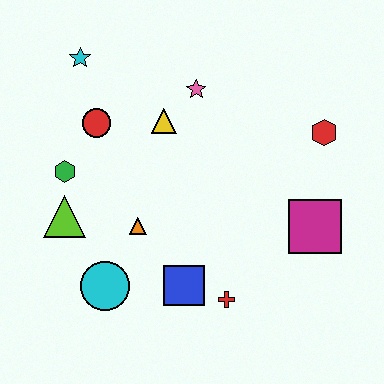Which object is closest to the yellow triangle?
The pink star is closest to the yellow triangle.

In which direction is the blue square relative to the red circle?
The blue square is below the red circle.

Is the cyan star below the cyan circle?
No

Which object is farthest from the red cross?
The cyan star is farthest from the red cross.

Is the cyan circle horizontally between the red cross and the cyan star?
Yes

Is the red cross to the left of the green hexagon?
No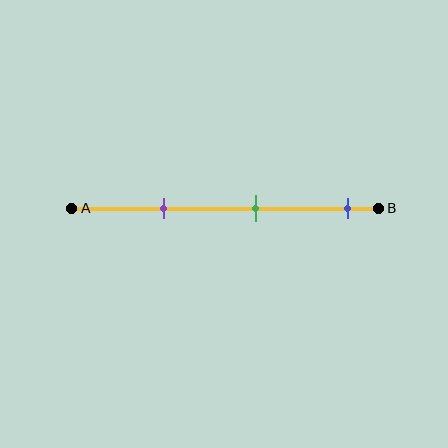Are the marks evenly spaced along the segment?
Yes, the marks are approximately evenly spaced.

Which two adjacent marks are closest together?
The purple and green marks are the closest adjacent pair.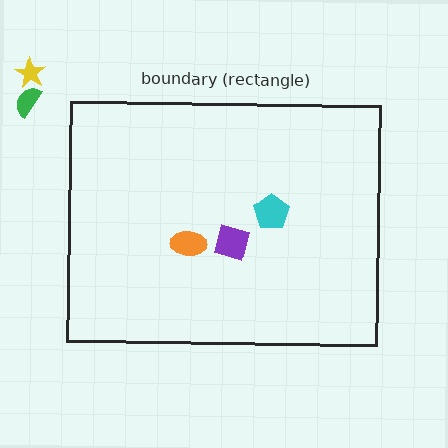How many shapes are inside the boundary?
3 inside, 2 outside.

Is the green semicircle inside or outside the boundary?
Outside.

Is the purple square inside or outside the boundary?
Inside.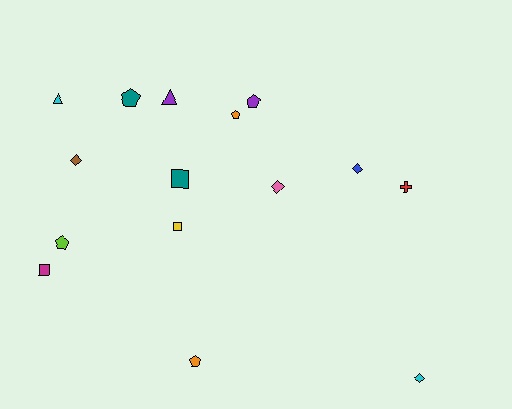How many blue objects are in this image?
There is 1 blue object.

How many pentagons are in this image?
There are 5 pentagons.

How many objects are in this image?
There are 15 objects.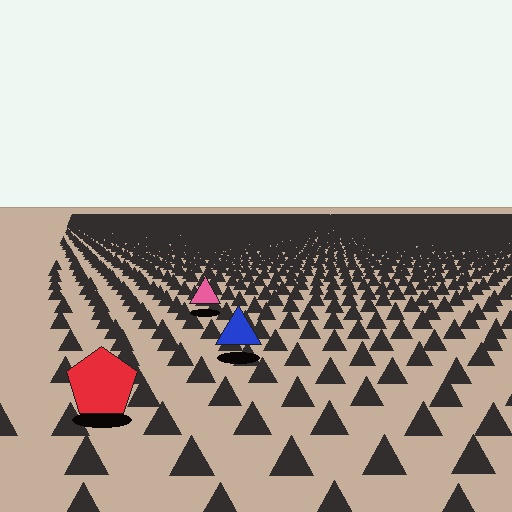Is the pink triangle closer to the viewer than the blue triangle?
No. The blue triangle is closer — you can tell from the texture gradient: the ground texture is coarser near it.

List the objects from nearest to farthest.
From nearest to farthest: the red pentagon, the blue triangle, the pink triangle.